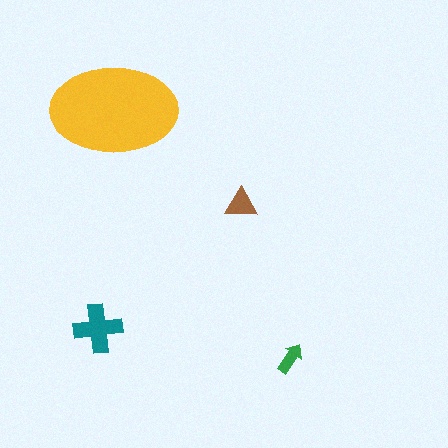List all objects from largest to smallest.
The yellow ellipse, the teal cross, the brown triangle, the green arrow.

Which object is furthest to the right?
The green arrow is rightmost.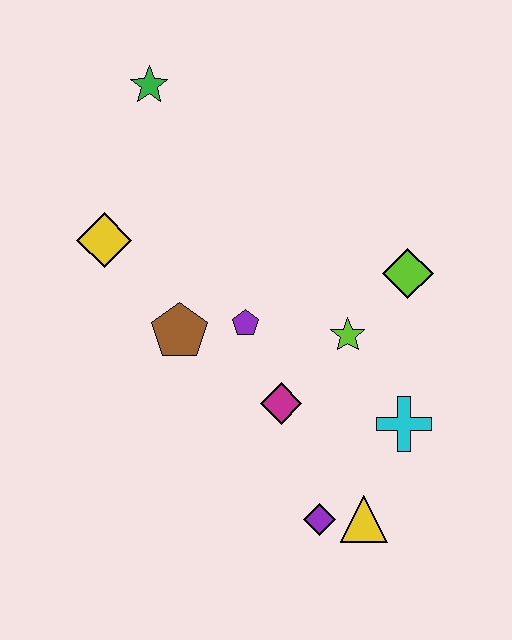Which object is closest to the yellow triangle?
The purple diamond is closest to the yellow triangle.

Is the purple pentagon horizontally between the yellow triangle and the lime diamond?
No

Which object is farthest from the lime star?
The green star is farthest from the lime star.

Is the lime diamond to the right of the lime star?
Yes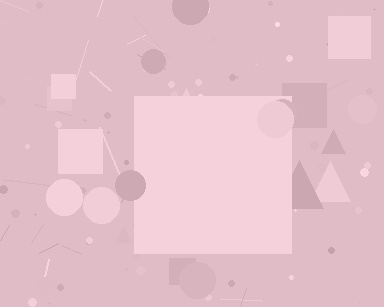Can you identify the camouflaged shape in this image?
The camouflaged shape is a square.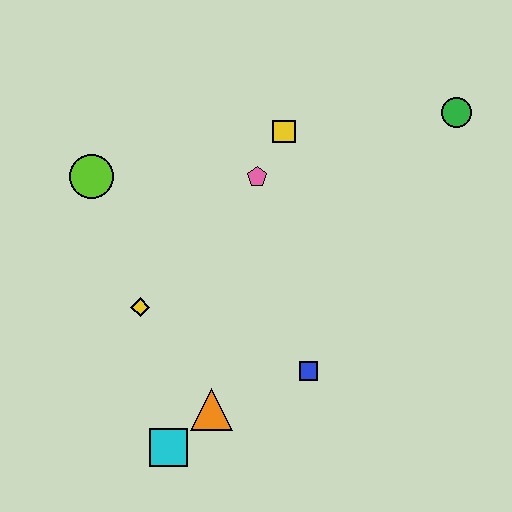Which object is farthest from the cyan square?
The green circle is farthest from the cyan square.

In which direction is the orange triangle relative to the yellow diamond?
The orange triangle is below the yellow diamond.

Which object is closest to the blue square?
The orange triangle is closest to the blue square.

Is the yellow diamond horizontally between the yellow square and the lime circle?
Yes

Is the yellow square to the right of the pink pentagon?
Yes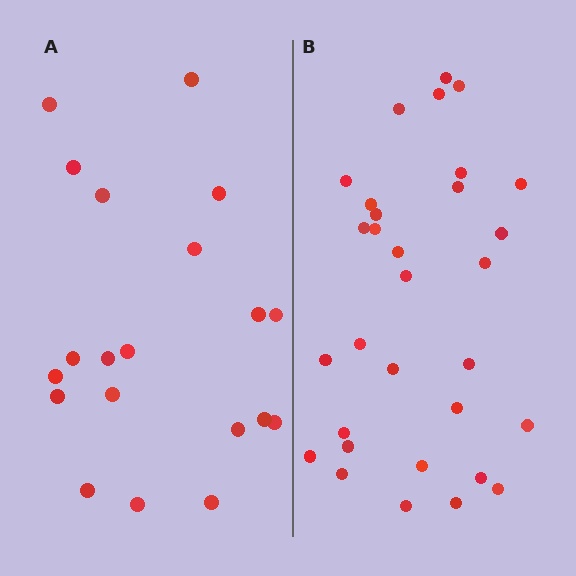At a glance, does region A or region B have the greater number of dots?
Region B (the right region) has more dots.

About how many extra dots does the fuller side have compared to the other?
Region B has roughly 12 or so more dots than region A.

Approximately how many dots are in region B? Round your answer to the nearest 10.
About 30 dots. (The exact count is 31, which rounds to 30.)